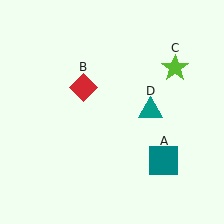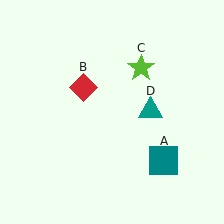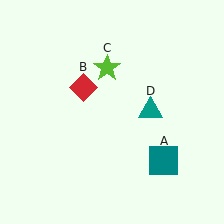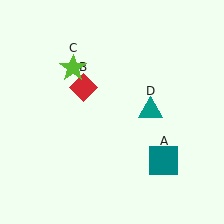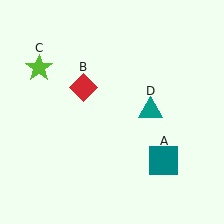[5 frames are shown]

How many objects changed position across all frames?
1 object changed position: lime star (object C).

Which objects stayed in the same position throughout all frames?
Teal square (object A) and red diamond (object B) and teal triangle (object D) remained stationary.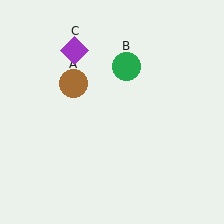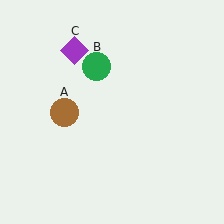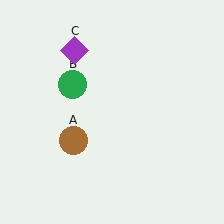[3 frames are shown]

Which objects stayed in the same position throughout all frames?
Purple diamond (object C) remained stationary.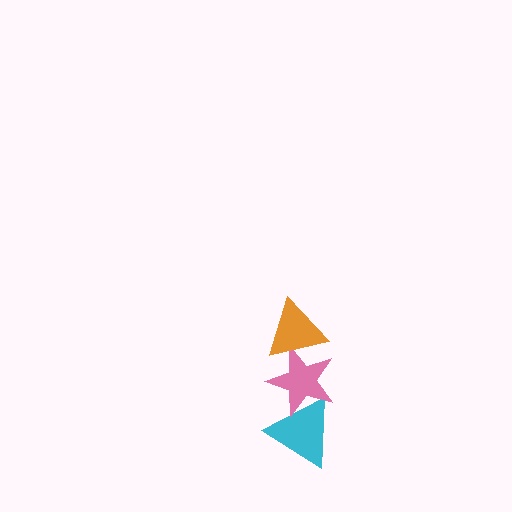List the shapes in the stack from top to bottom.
From top to bottom: the orange triangle, the pink star, the cyan triangle.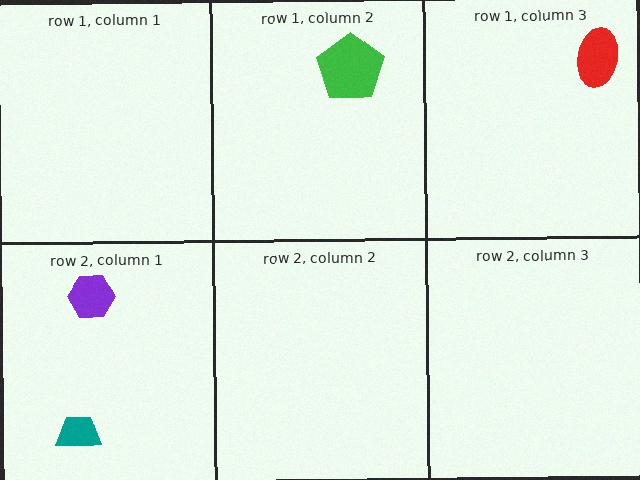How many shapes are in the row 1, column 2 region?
1.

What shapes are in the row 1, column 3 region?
The red ellipse.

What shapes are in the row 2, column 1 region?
The purple hexagon, the teal trapezoid.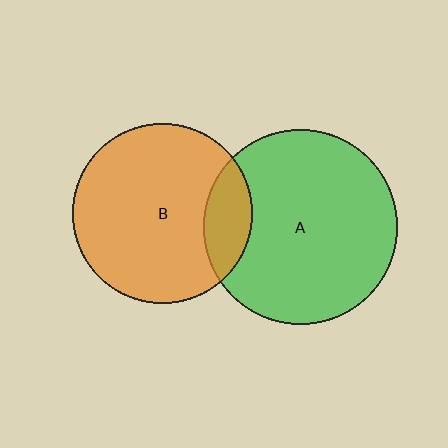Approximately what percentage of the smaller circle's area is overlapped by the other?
Approximately 15%.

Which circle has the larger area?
Circle A (green).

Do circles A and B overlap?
Yes.